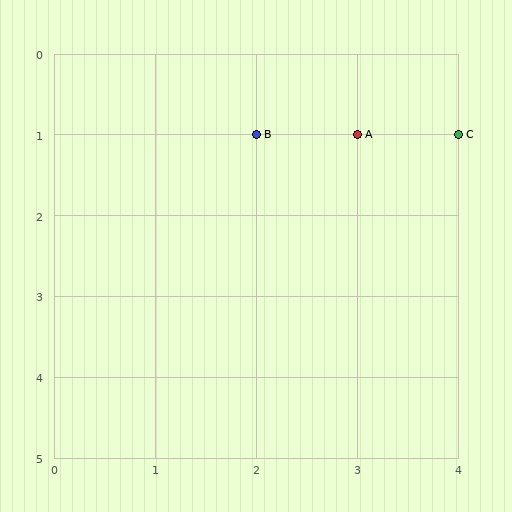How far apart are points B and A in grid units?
Points B and A are 1 column apart.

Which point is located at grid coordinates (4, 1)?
Point C is at (4, 1).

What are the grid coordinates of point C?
Point C is at grid coordinates (4, 1).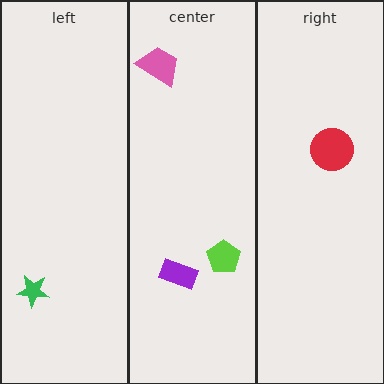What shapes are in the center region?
The lime pentagon, the pink trapezoid, the purple rectangle.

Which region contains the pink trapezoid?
The center region.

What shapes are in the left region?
The green star.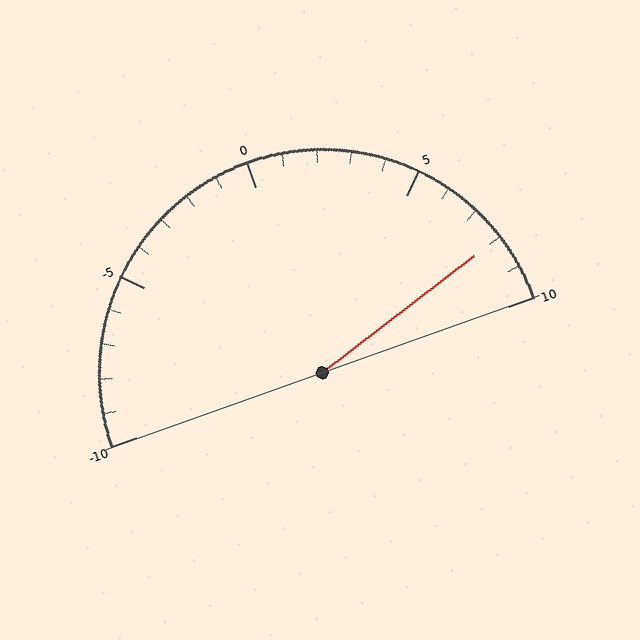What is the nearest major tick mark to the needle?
The nearest major tick mark is 10.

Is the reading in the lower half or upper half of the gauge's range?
The reading is in the upper half of the range (-10 to 10).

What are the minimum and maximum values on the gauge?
The gauge ranges from -10 to 10.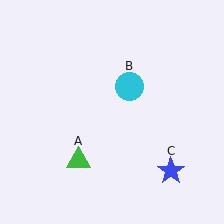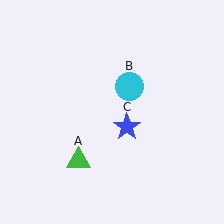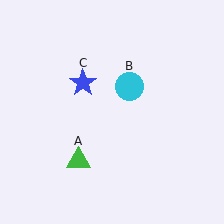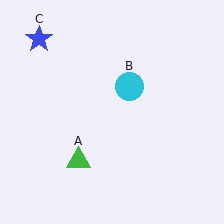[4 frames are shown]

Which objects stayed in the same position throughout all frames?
Green triangle (object A) and cyan circle (object B) remained stationary.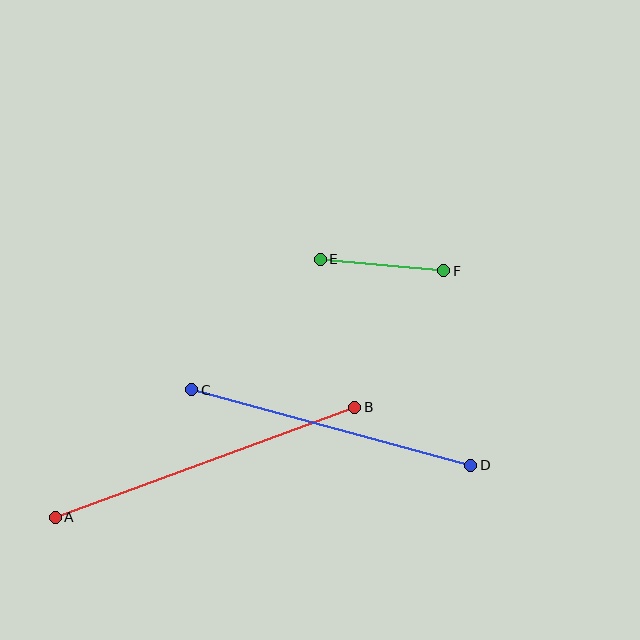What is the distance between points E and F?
The distance is approximately 124 pixels.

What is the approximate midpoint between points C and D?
The midpoint is at approximately (331, 427) pixels.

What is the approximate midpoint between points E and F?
The midpoint is at approximately (382, 265) pixels.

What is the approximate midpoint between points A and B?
The midpoint is at approximately (205, 462) pixels.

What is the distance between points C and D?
The distance is approximately 289 pixels.